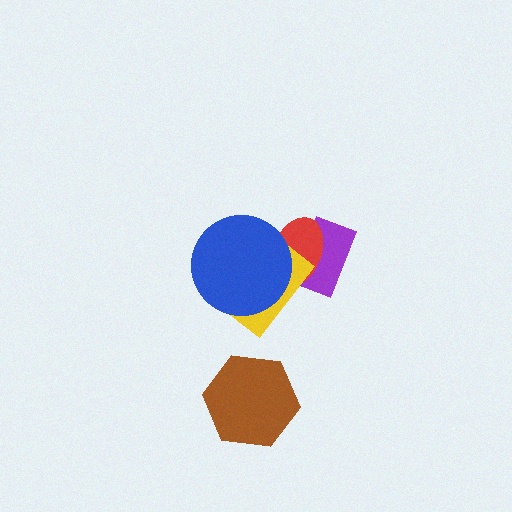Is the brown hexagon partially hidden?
No, no other shape covers it.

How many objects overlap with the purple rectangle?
2 objects overlap with the purple rectangle.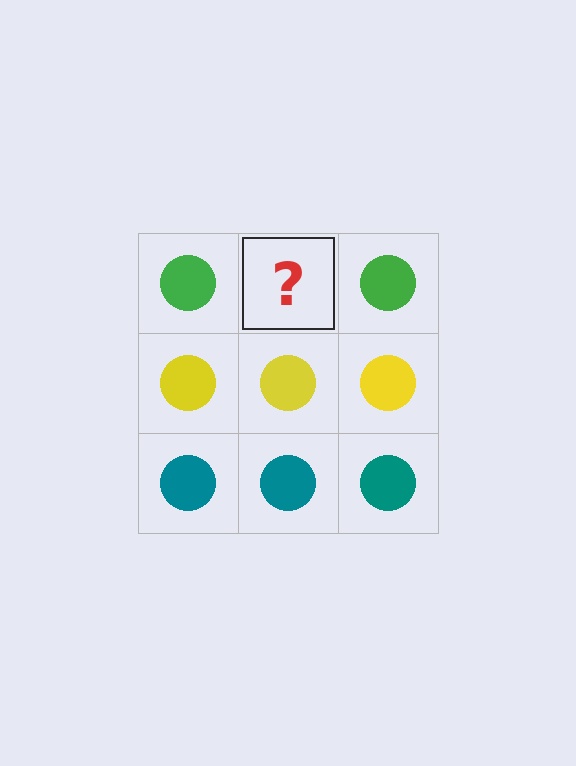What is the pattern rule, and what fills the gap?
The rule is that each row has a consistent color. The gap should be filled with a green circle.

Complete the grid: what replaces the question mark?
The question mark should be replaced with a green circle.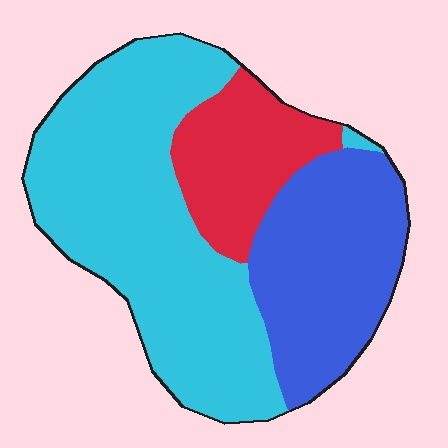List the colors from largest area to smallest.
From largest to smallest: cyan, blue, red.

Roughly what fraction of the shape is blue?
Blue covers around 30% of the shape.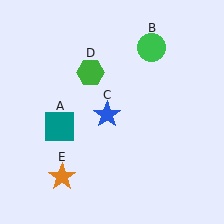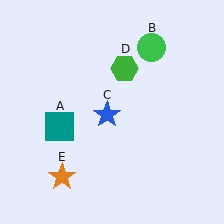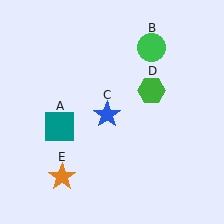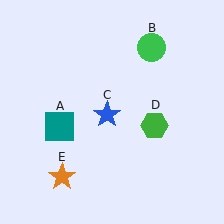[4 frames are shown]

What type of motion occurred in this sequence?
The green hexagon (object D) rotated clockwise around the center of the scene.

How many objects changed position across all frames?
1 object changed position: green hexagon (object D).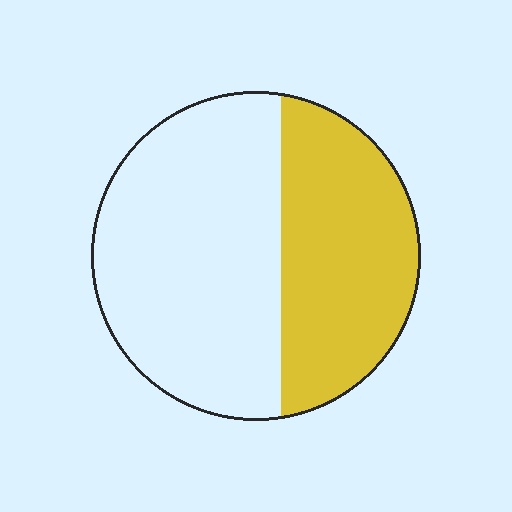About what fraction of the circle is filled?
About two fifths (2/5).